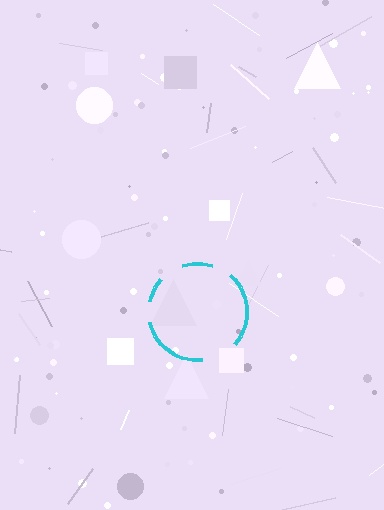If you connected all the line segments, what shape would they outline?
They would outline a circle.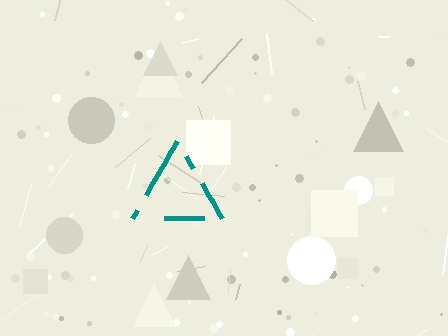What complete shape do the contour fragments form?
The contour fragments form a triangle.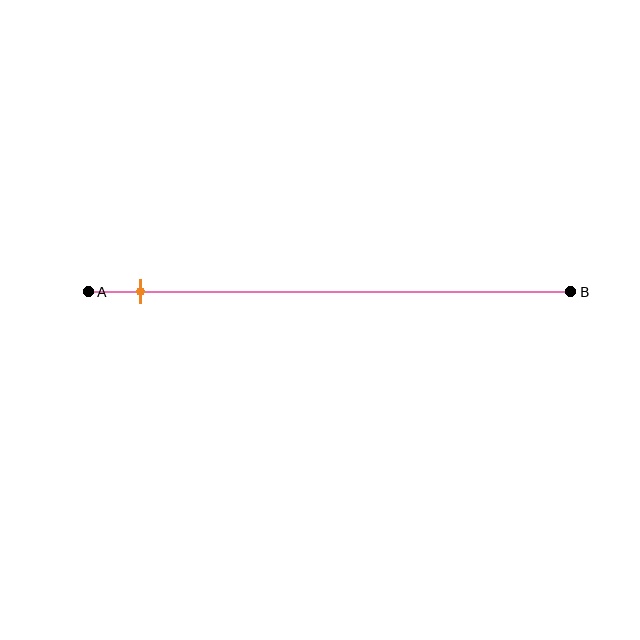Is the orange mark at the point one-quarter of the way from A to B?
No, the mark is at about 10% from A, not at the 25% one-quarter point.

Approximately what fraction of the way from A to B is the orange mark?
The orange mark is approximately 10% of the way from A to B.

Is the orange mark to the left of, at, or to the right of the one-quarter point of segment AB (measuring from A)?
The orange mark is to the left of the one-quarter point of segment AB.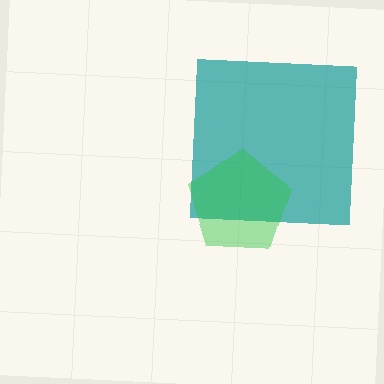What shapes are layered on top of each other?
The layered shapes are: a teal square, a green pentagon.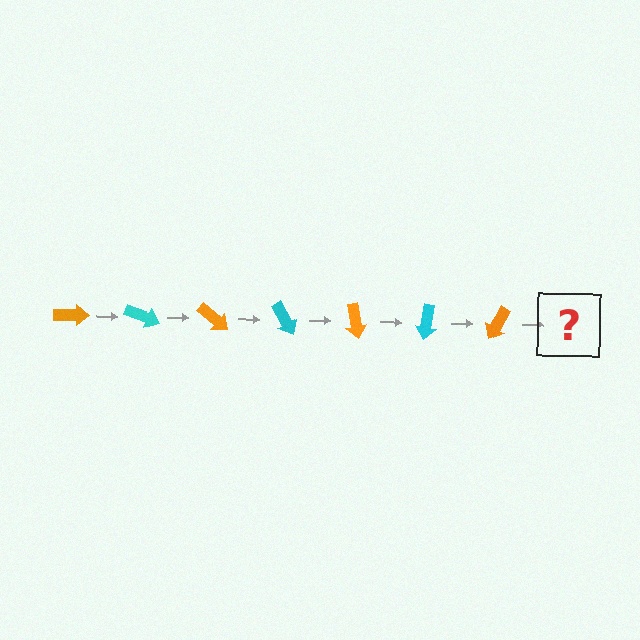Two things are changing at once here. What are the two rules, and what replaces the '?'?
The two rules are that it rotates 20 degrees each step and the color cycles through orange and cyan. The '?' should be a cyan arrow, rotated 140 degrees from the start.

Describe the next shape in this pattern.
It should be a cyan arrow, rotated 140 degrees from the start.